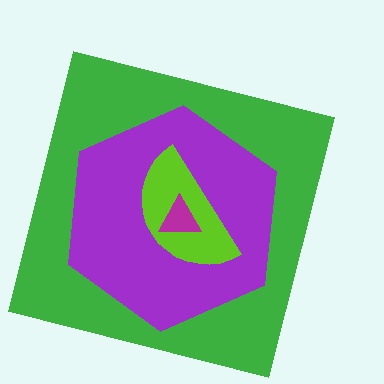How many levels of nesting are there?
4.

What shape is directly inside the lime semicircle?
The magenta triangle.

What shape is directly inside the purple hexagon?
The lime semicircle.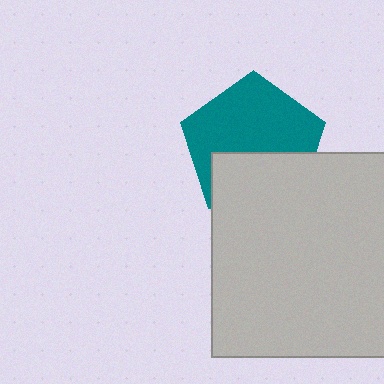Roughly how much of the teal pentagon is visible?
About half of it is visible (roughly 61%).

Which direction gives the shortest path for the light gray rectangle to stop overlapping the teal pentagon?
Moving down gives the shortest separation.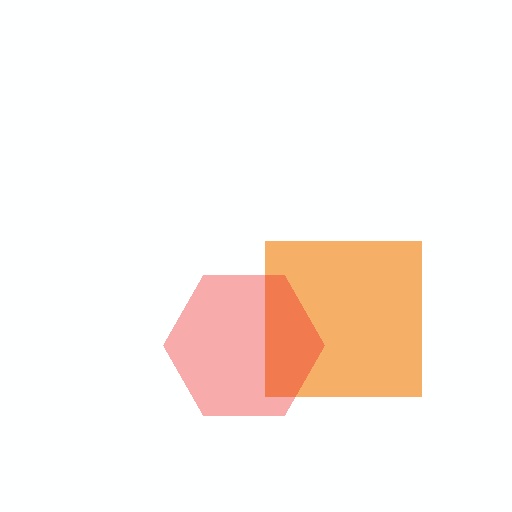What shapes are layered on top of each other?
The layered shapes are: an orange square, a red hexagon.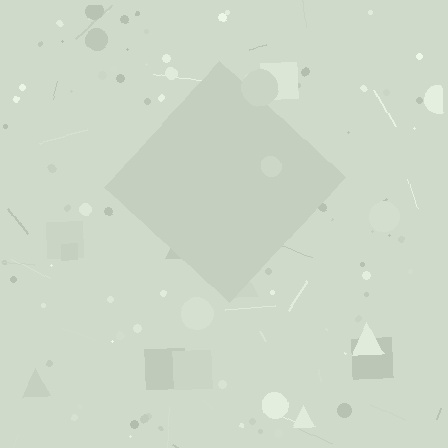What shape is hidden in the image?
A diamond is hidden in the image.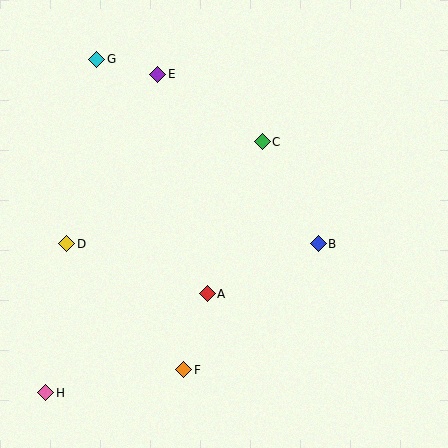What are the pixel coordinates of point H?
Point H is at (46, 393).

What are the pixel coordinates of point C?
Point C is at (262, 142).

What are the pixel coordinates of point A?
Point A is at (207, 294).